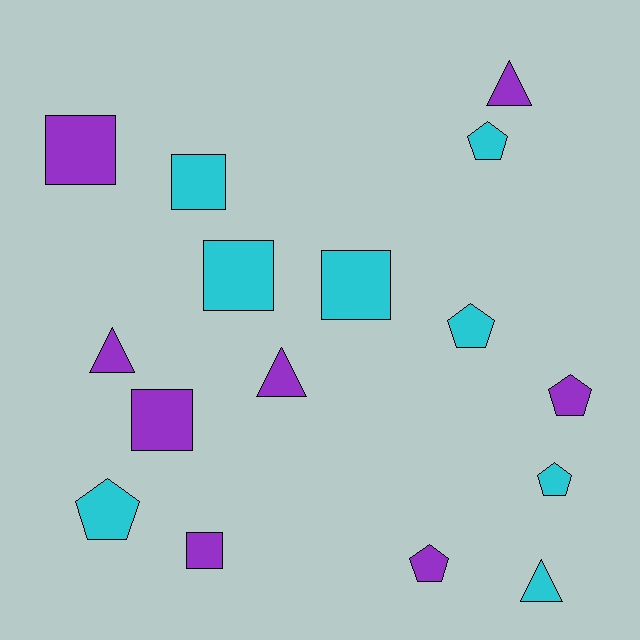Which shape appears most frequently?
Square, with 6 objects.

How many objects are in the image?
There are 16 objects.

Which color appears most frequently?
Purple, with 8 objects.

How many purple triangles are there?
There are 3 purple triangles.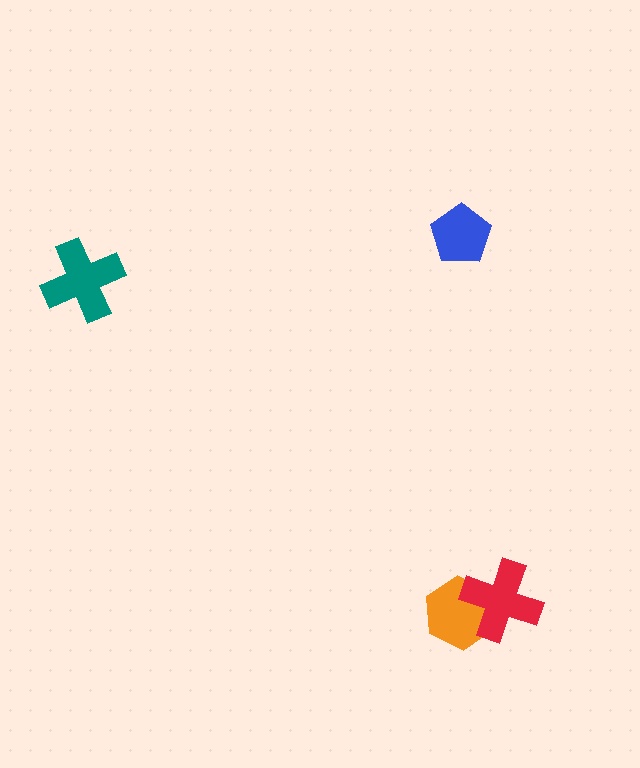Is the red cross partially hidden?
No, no other shape covers it.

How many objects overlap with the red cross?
1 object overlaps with the red cross.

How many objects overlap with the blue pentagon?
0 objects overlap with the blue pentagon.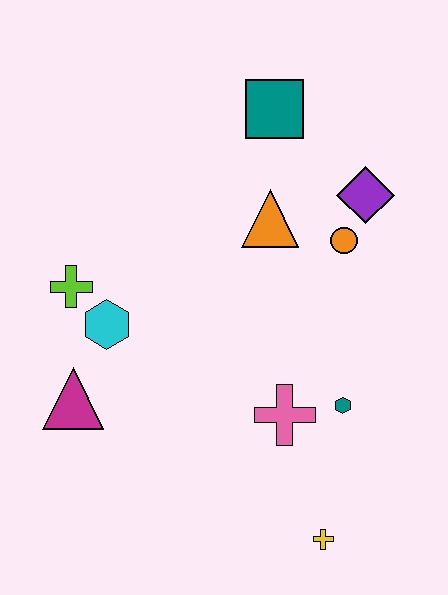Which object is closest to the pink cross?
The teal hexagon is closest to the pink cross.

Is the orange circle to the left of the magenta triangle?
No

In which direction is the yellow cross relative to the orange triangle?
The yellow cross is below the orange triangle.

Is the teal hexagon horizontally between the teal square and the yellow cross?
No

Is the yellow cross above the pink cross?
No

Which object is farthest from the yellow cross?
The teal square is farthest from the yellow cross.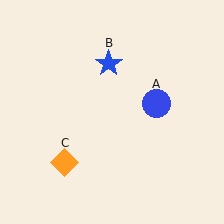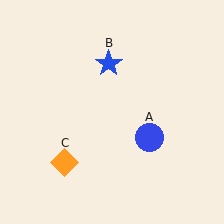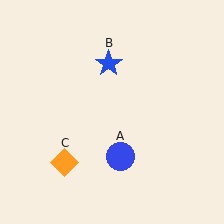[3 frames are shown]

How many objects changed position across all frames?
1 object changed position: blue circle (object A).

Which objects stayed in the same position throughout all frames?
Blue star (object B) and orange diamond (object C) remained stationary.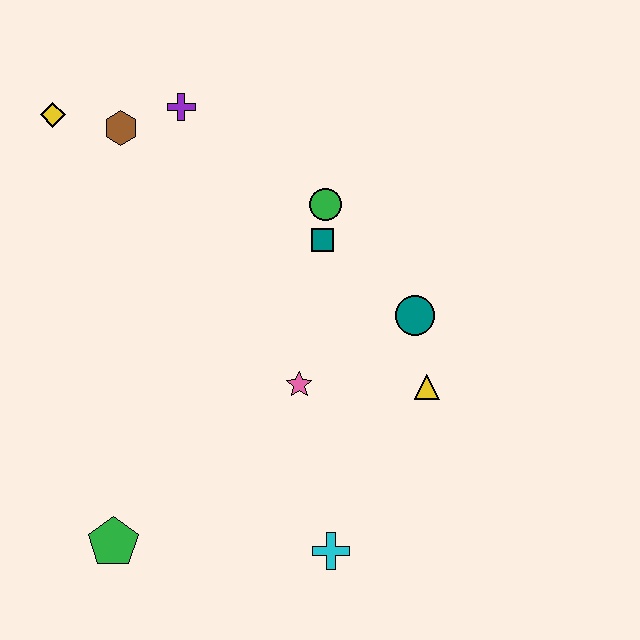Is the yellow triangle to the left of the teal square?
No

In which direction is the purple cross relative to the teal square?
The purple cross is to the left of the teal square.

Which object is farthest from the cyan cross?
The yellow diamond is farthest from the cyan cross.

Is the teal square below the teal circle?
No